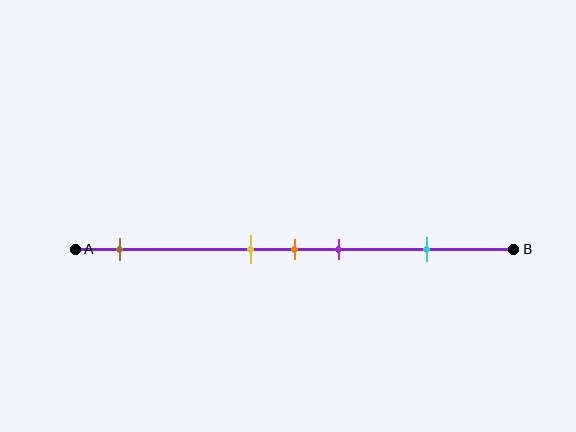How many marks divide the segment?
There are 5 marks dividing the segment.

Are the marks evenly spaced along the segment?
No, the marks are not evenly spaced.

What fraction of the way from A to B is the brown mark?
The brown mark is approximately 10% (0.1) of the way from A to B.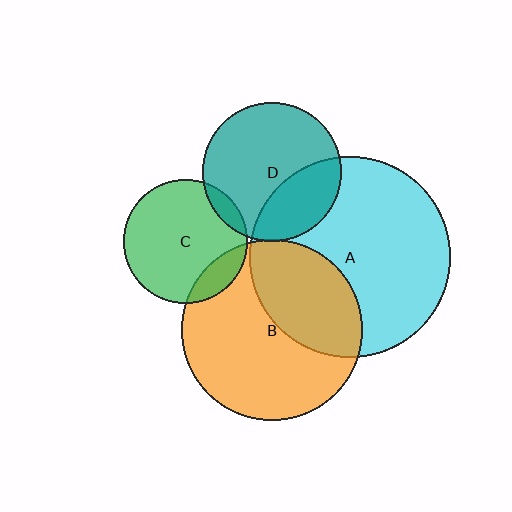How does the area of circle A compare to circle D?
Approximately 2.1 times.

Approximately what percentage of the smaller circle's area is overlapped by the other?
Approximately 30%.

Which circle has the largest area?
Circle A (cyan).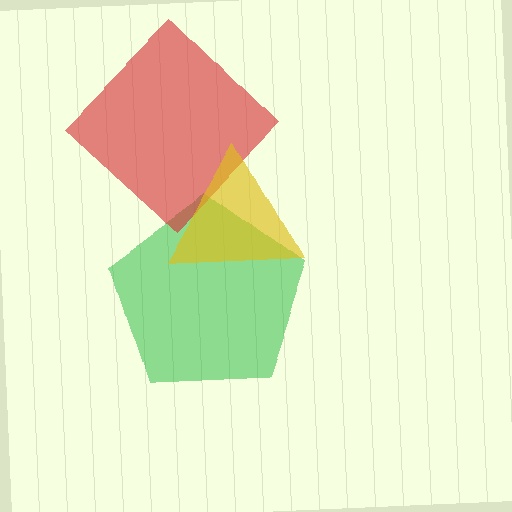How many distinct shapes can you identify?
There are 3 distinct shapes: a green pentagon, a red diamond, a yellow triangle.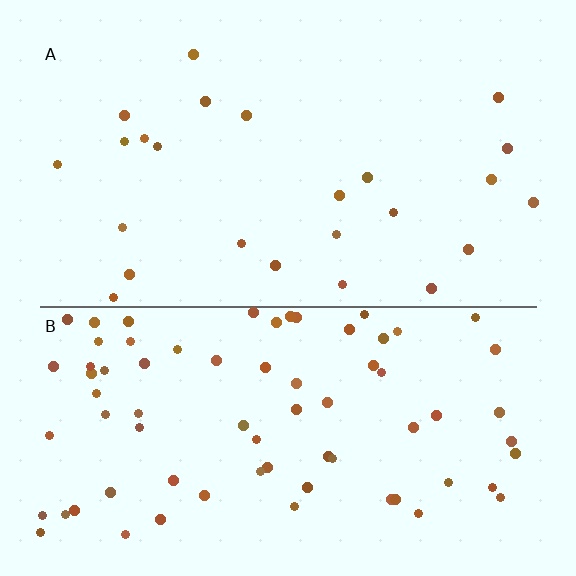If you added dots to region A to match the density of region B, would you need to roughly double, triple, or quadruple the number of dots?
Approximately triple.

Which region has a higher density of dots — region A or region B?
B (the bottom).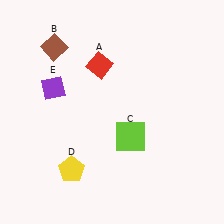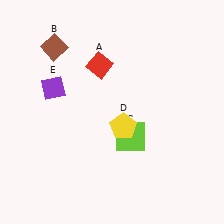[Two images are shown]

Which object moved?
The yellow pentagon (D) moved right.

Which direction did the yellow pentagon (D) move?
The yellow pentagon (D) moved right.